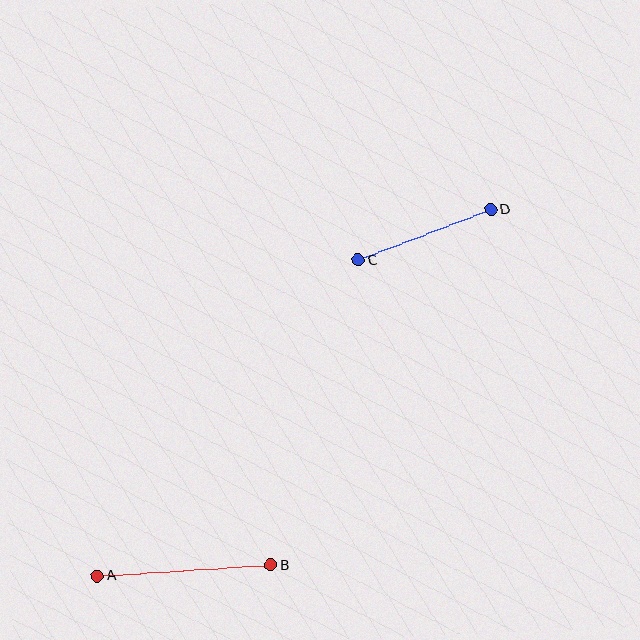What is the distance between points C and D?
The distance is approximately 142 pixels.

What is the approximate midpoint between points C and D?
The midpoint is at approximately (424, 235) pixels.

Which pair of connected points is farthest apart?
Points A and B are farthest apart.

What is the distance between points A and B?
The distance is approximately 174 pixels.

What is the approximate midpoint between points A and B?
The midpoint is at approximately (184, 570) pixels.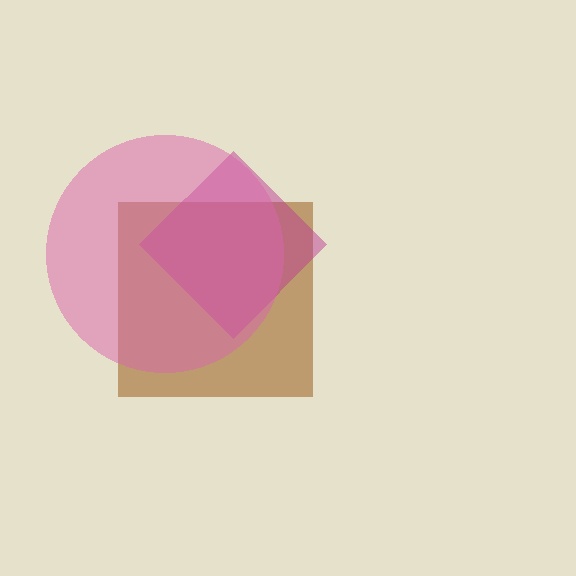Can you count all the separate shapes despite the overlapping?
Yes, there are 3 separate shapes.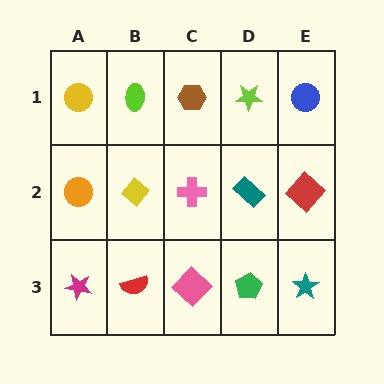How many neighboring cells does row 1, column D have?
3.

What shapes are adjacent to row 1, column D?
A teal rectangle (row 2, column D), a brown hexagon (row 1, column C), a blue circle (row 1, column E).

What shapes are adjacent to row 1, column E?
A red diamond (row 2, column E), a lime star (row 1, column D).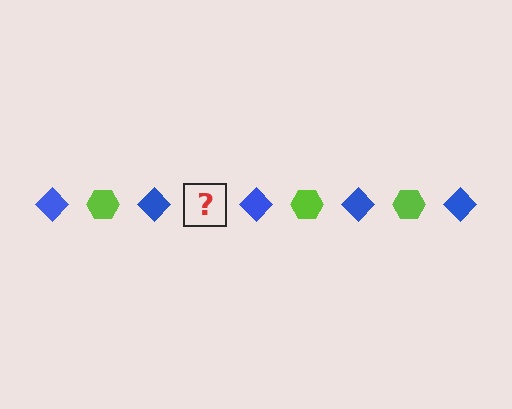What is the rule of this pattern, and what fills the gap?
The rule is that the pattern alternates between blue diamond and lime hexagon. The gap should be filled with a lime hexagon.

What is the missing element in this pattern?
The missing element is a lime hexagon.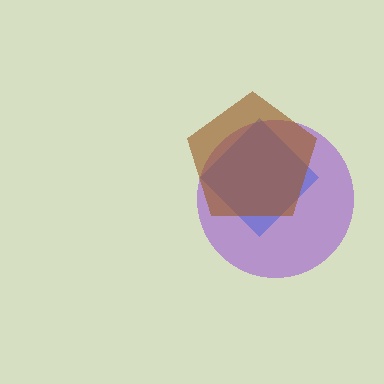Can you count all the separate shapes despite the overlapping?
Yes, there are 3 separate shapes.